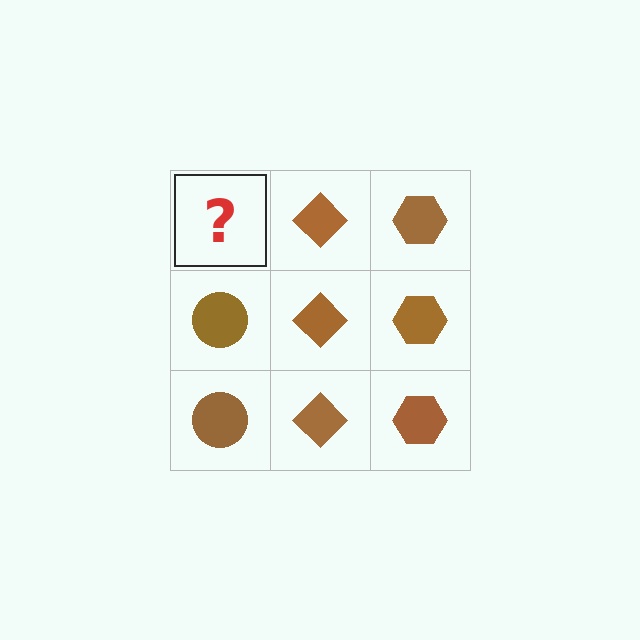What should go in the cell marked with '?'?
The missing cell should contain a brown circle.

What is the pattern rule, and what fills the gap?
The rule is that each column has a consistent shape. The gap should be filled with a brown circle.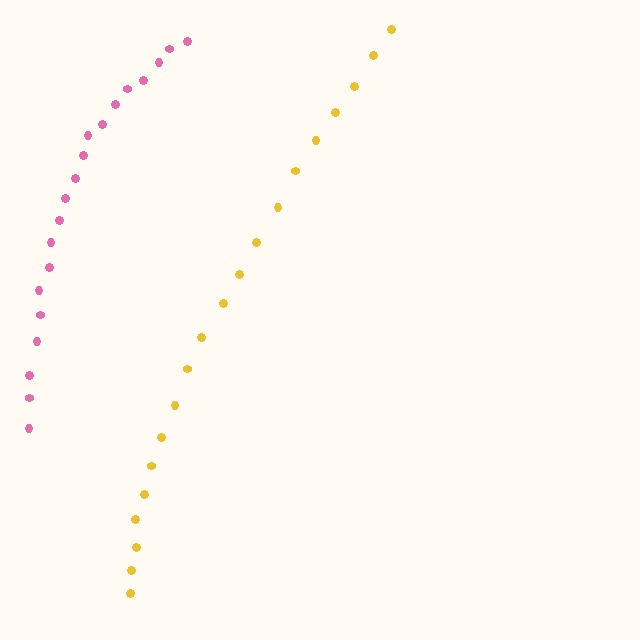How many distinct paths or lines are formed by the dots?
There are 2 distinct paths.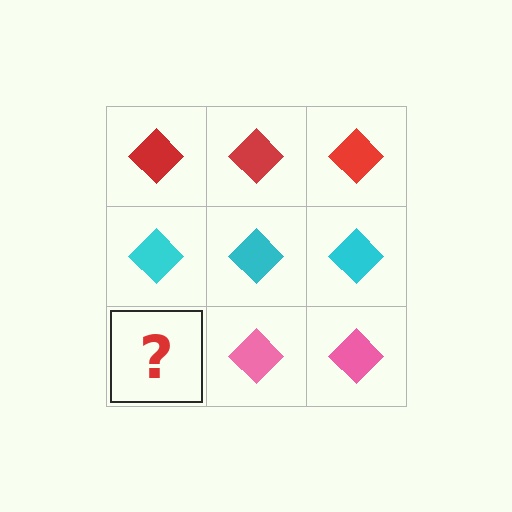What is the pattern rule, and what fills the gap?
The rule is that each row has a consistent color. The gap should be filled with a pink diamond.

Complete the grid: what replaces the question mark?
The question mark should be replaced with a pink diamond.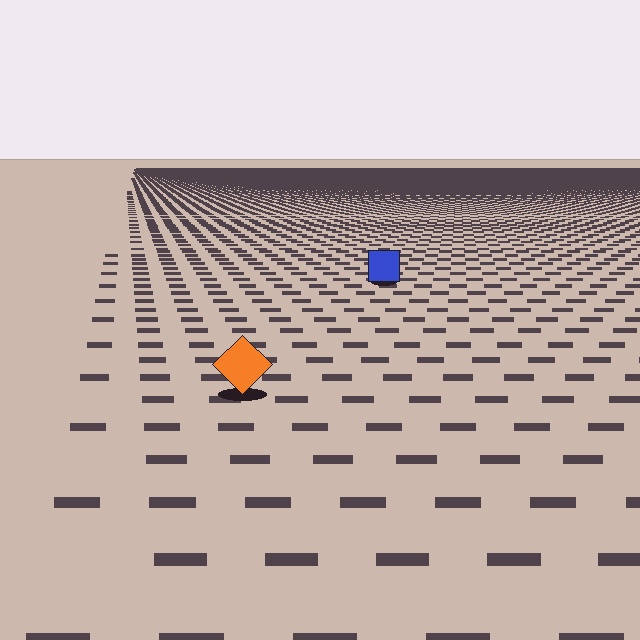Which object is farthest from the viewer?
The blue square is farthest from the viewer. It appears smaller and the ground texture around it is denser.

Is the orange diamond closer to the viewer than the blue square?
Yes. The orange diamond is closer — you can tell from the texture gradient: the ground texture is coarser near it.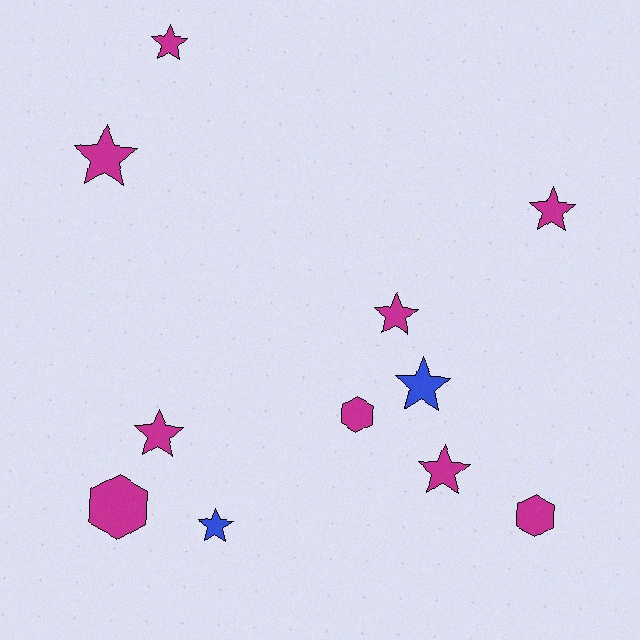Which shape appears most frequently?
Star, with 8 objects.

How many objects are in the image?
There are 11 objects.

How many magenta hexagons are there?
There are 3 magenta hexagons.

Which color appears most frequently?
Magenta, with 9 objects.